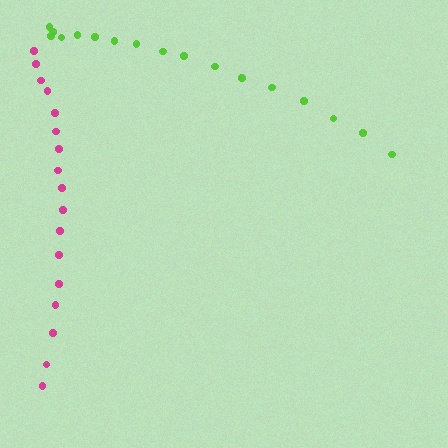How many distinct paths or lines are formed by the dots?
There are 2 distinct paths.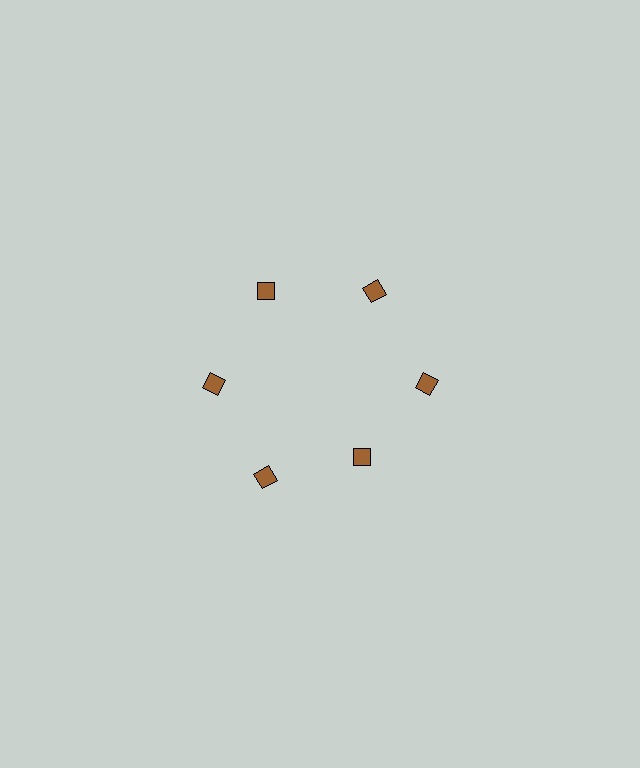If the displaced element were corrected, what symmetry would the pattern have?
It would have 6-fold rotational symmetry — the pattern would map onto itself every 60 degrees.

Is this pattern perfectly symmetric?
No. The 6 brown diamonds are arranged in a ring, but one element near the 5 o'clock position is pulled inward toward the center, breaking the 6-fold rotational symmetry.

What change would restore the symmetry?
The symmetry would be restored by moving it outward, back onto the ring so that all 6 diamonds sit at equal angles and equal distance from the center.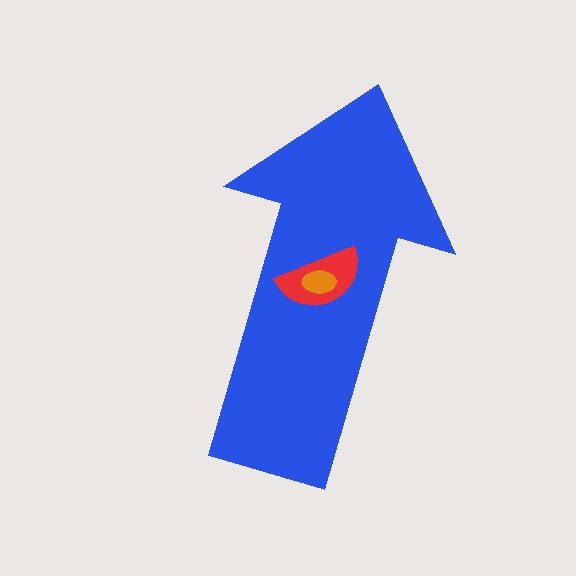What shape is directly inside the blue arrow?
The red semicircle.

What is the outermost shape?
The blue arrow.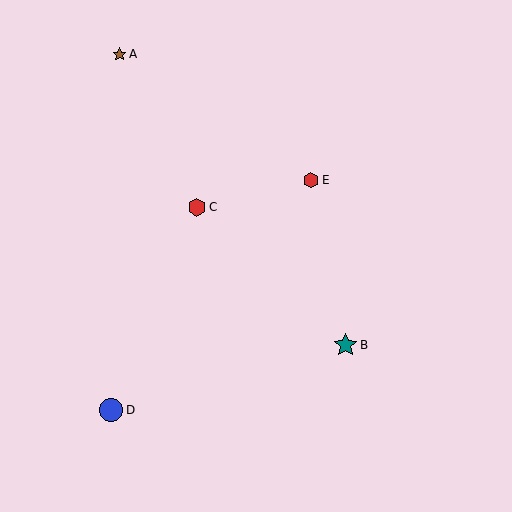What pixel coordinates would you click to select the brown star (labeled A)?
Click at (120, 54) to select the brown star A.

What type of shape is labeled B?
Shape B is a teal star.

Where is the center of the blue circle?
The center of the blue circle is at (111, 410).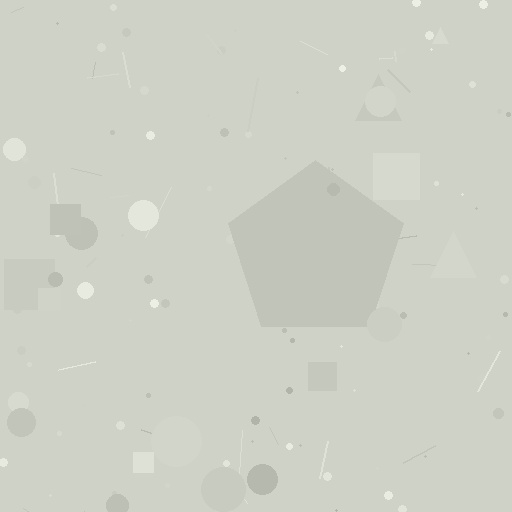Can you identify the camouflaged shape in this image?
The camouflaged shape is a pentagon.